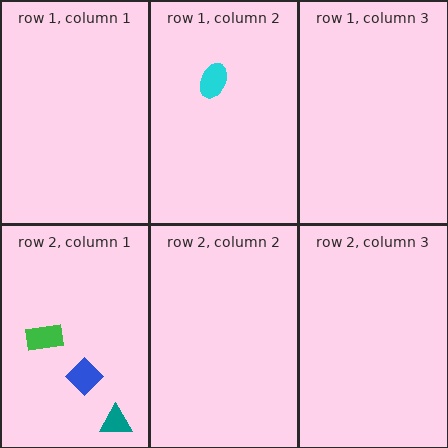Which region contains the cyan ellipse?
The row 1, column 2 region.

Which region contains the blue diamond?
The row 2, column 1 region.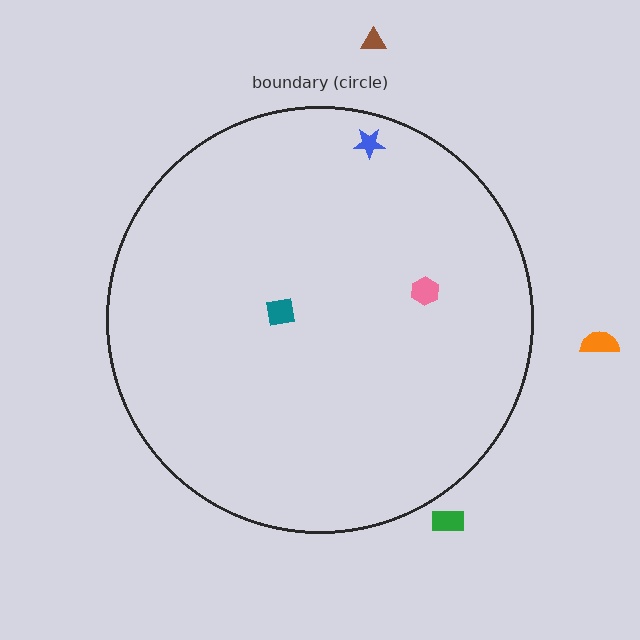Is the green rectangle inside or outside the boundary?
Outside.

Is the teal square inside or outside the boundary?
Inside.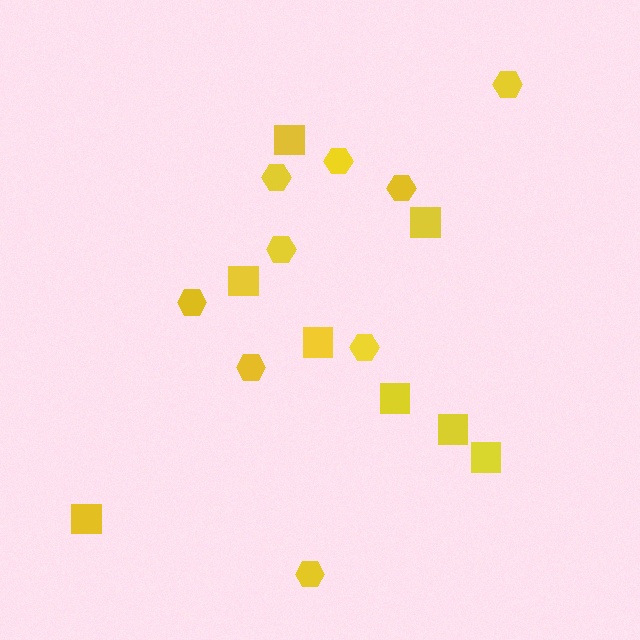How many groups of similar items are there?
There are 2 groups: one group of squares (8) and one group of hexagons (9).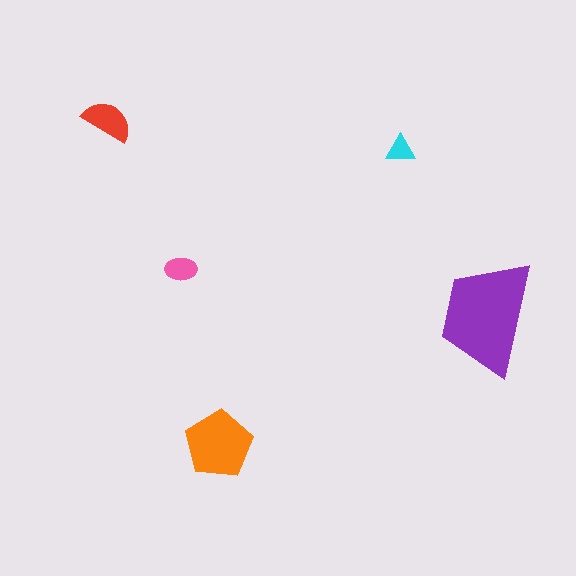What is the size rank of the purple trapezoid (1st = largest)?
1st.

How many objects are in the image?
There are 5 objects in the image.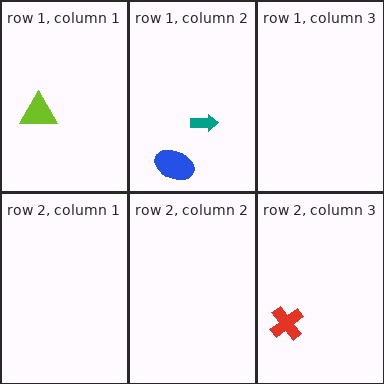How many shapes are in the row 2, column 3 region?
1.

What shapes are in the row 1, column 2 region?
The teal arrow, the blue ellipse.